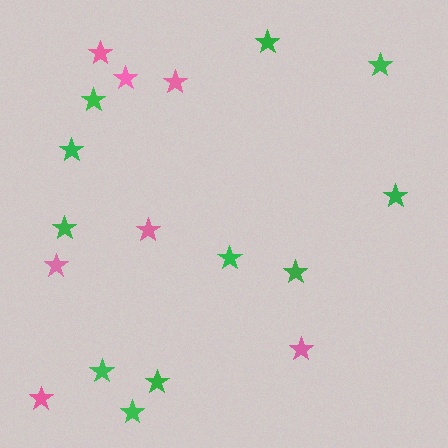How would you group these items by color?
There are 2 groups: one group of green stars (11) and one group of pink stars (7).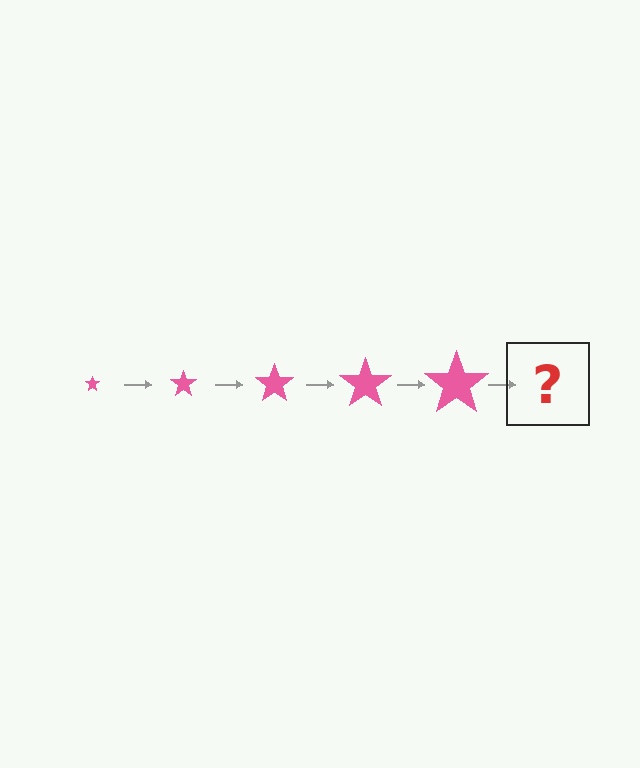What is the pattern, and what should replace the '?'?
The pattern is that the star gets progressively larger each step. The '?' should be a pink star, larger than the previous one.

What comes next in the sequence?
The next element should be a pink star, larger than the previous one.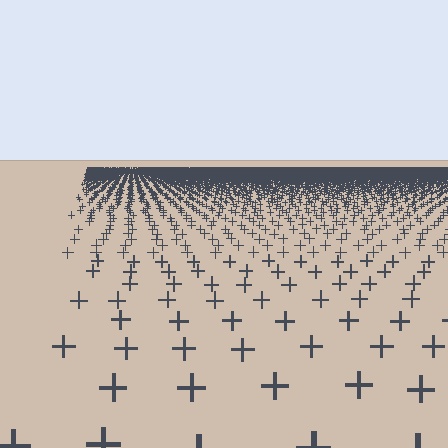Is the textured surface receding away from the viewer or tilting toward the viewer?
The surface is receding away from the viewer. Texture elements get smaller and denser toward the top.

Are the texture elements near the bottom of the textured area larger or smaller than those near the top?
Larger. Near the bottom, elements are closer to the viewer and appear at a bigger on-screen size.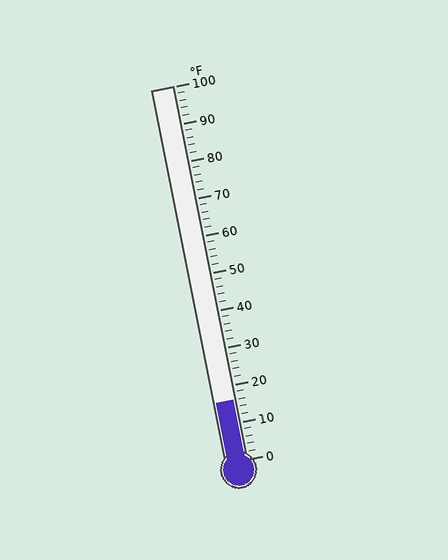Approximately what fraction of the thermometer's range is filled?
The thermometer is filled to approximately 15% of its range.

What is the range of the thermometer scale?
The thermometer scale ranges from 0°F to 100°F.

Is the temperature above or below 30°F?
The temperature is below 30°F.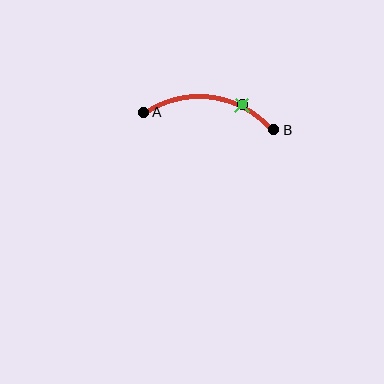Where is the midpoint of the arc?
The arc midpoint is the point on the curve farthest from the straight line joining A and B. It sits above that line.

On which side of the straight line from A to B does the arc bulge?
The arc bulges above the straight line connecting A and B.